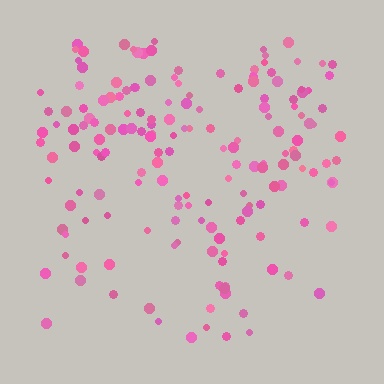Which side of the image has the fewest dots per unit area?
The bottom.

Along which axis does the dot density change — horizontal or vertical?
Vertical.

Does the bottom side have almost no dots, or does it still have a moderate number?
Still a moderate number, just noticeably fewer than the top.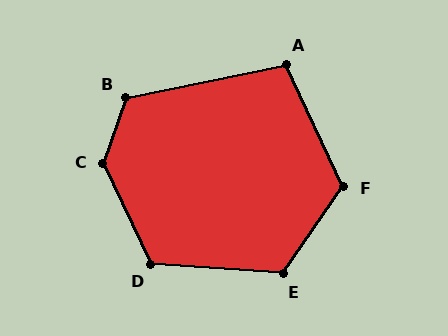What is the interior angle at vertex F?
Approximately 120 degrees (obtuse).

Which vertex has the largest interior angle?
C, at approximately 136 degrees.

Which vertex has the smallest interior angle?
A, at approximately 103 degrees.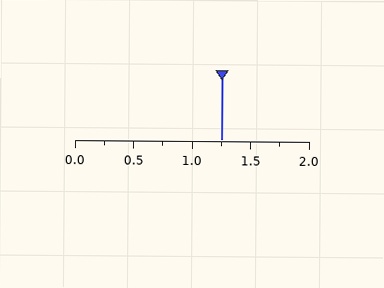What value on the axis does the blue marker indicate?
The marker indicates approximately 1.25.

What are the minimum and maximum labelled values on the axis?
The axis runs from 0.0 to 2.0.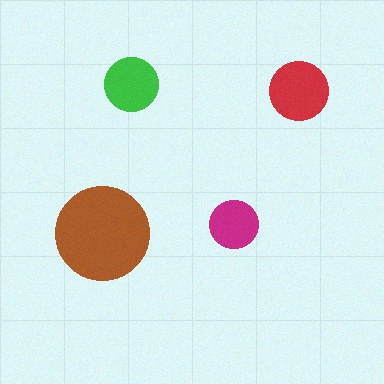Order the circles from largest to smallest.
the brown one, the red one, the green one, the magenta one.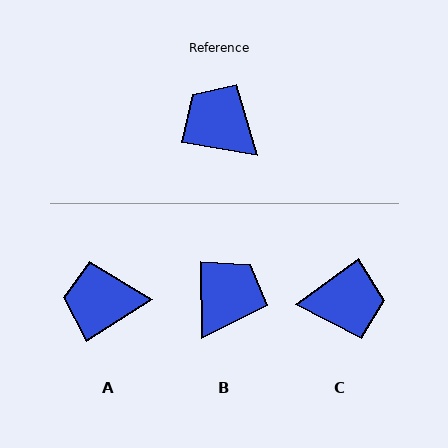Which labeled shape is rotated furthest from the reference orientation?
C, about 135 degrees away.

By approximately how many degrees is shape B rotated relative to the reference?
Approximately 81 degrees clockwise.